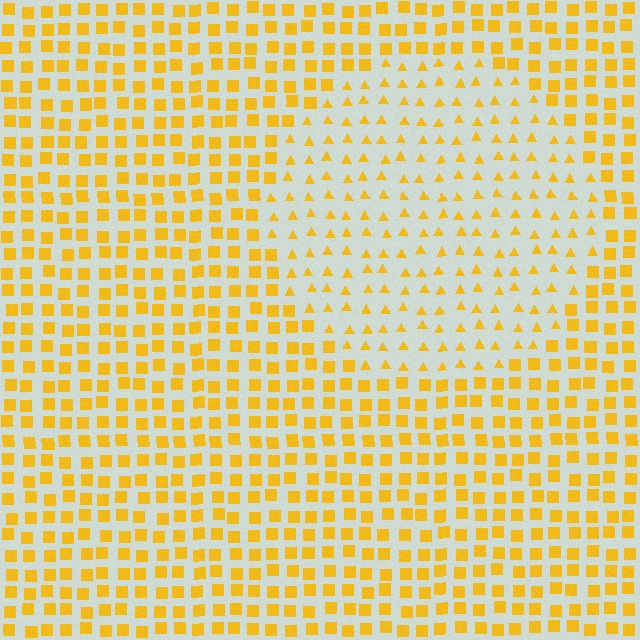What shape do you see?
I see a circle.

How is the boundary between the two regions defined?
The boundary is defined by a change in element shape: triangles inside vs. squares outside. All elements share the same color and spacing.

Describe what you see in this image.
The image is filled with small yellow elements arranged in a uniform grid. A circle-shaped region contains triangles, while the surrounding area contains squares. The boundary is defined purely by the change in element shape.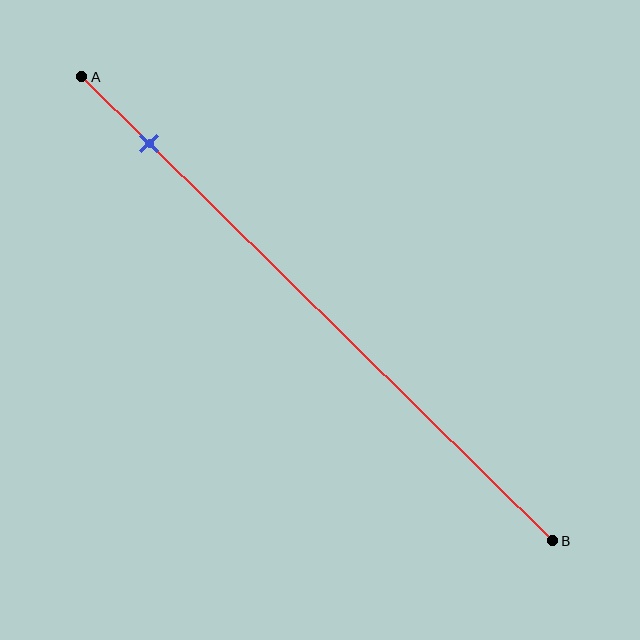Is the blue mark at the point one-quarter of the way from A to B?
No, the mark is at about 15% from A, not at the 25% one-quarter point.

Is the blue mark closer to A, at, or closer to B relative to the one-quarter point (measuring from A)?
The blue mark is closer to point A than the one-quarter point of segment AB.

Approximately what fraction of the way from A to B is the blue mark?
The blue mark is approximately 15% of the way from A to B.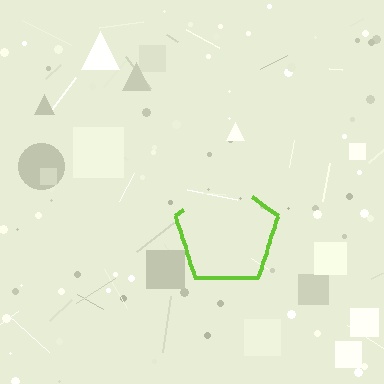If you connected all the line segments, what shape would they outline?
They would outline a pentagon.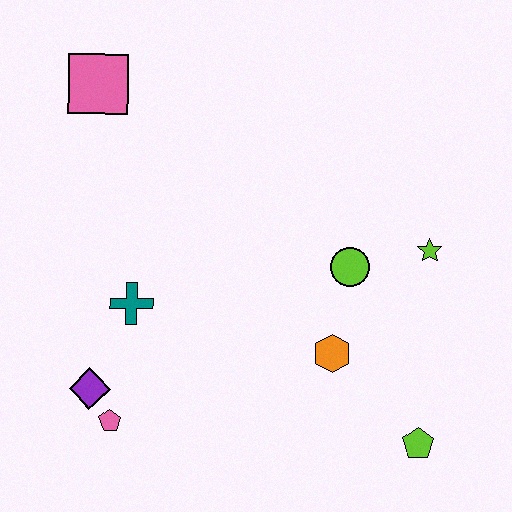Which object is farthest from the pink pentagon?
The lime star is farthest from the pink pentagon.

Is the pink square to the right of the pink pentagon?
No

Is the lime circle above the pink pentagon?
Yes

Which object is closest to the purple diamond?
The pink pentagon is closest to the purple diamond.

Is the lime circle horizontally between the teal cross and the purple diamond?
No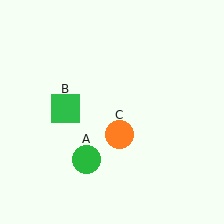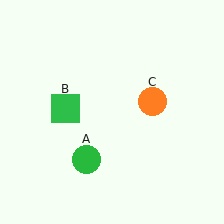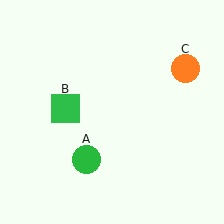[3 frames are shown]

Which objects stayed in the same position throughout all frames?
Green circle (object A) and green square (object B) remained stationary.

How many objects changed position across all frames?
1 object changed position: orange circle (object C).